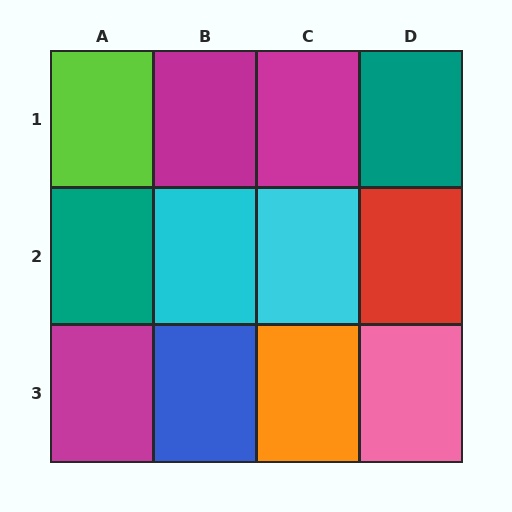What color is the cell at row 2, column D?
Red.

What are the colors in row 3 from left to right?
Magenta, blue, orange, pink.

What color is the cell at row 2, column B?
Cyan.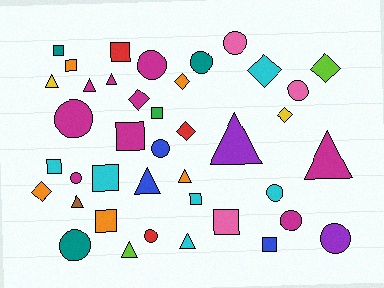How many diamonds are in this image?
There are 7 diamonds.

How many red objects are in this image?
There are 3 red objects.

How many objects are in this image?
There are 40 objects.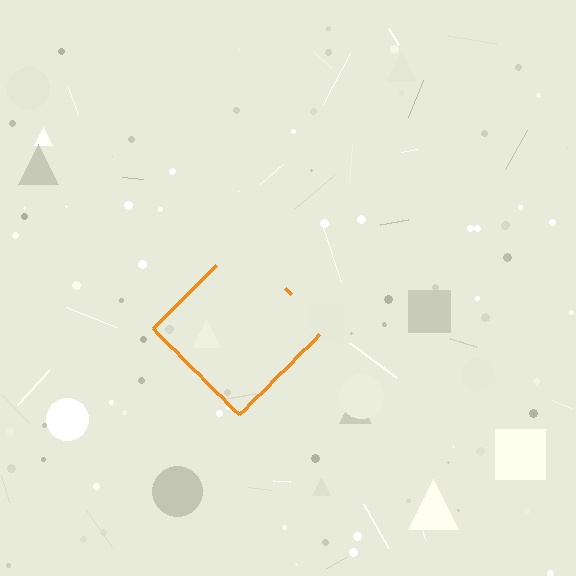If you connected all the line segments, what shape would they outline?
They would outline a diamond.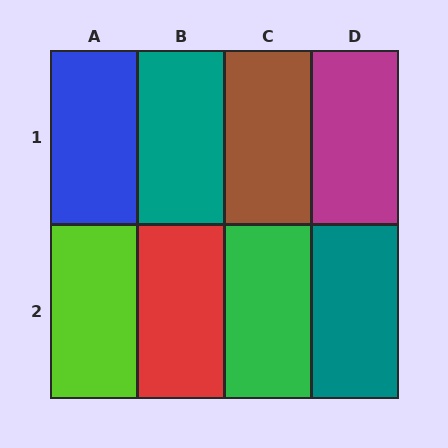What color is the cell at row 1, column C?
Brown.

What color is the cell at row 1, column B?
Teal.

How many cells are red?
1 cell is red.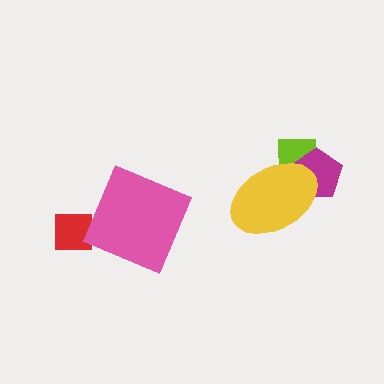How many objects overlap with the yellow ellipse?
2 objects overlap with the yellow ellipse.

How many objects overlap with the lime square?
2 objects overlap with the lime square.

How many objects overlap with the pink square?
0 objects overlap with the pink square.